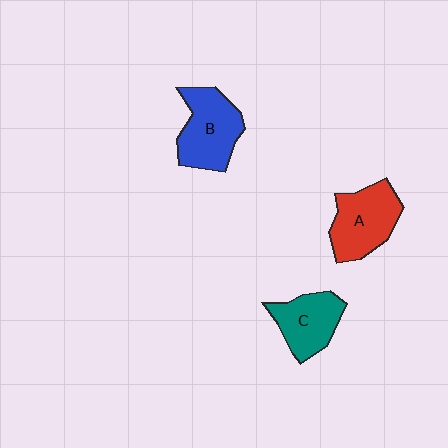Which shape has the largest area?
Shape B (blue).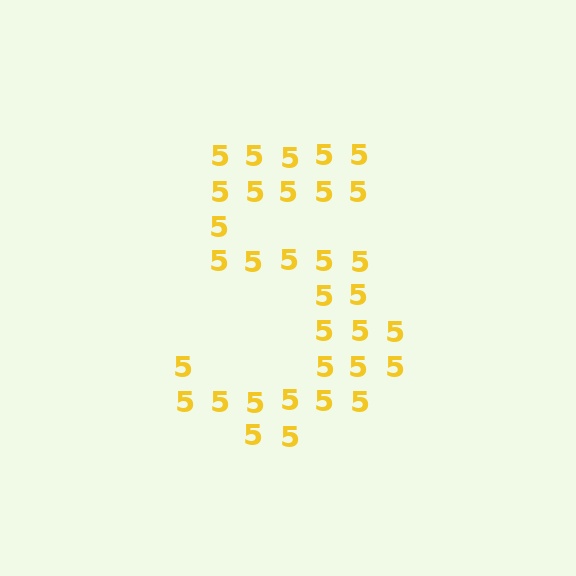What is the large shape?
The large shape is the digit 5.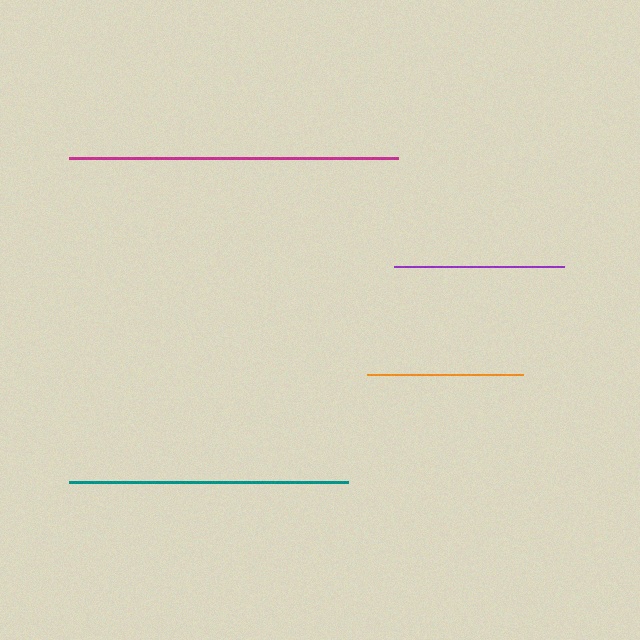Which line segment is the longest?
The magenta line is the longest at approximately 330 pixels.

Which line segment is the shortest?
The orange line is the shortest at approximately 156 pixels.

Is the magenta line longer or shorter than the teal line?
The magenta line is longer than the teal line.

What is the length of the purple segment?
The purple segment is approximately 170 pixels long.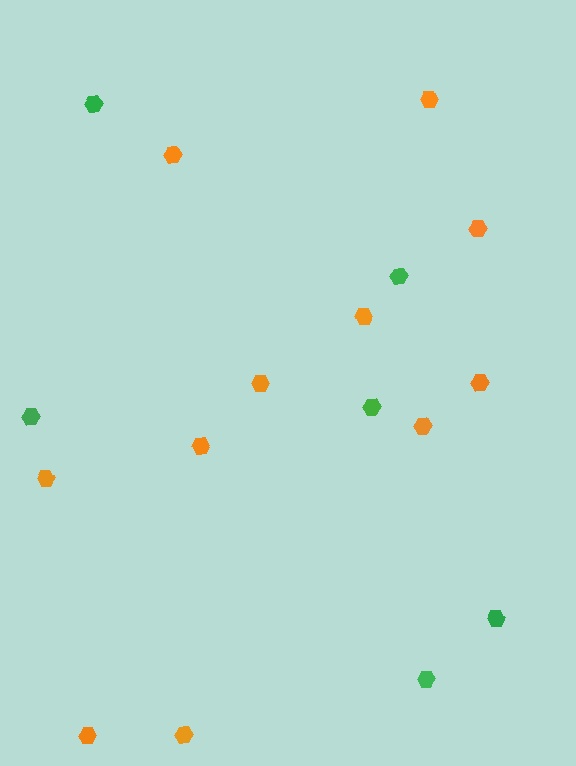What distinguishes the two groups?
There are 2 groups: one group of green hexagons (6) and one group of orange hexagons (11).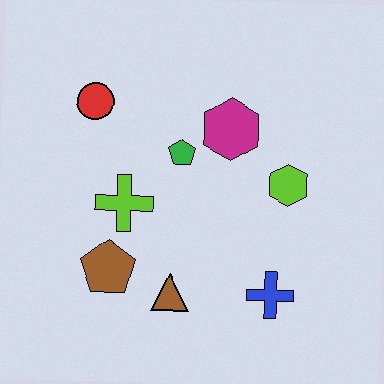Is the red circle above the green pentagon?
Yes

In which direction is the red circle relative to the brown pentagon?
The red circle is above the brown pentagon.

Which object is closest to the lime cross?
The brown pentagon is closest to the lime cross.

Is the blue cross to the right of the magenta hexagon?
Yes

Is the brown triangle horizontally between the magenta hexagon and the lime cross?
Yes